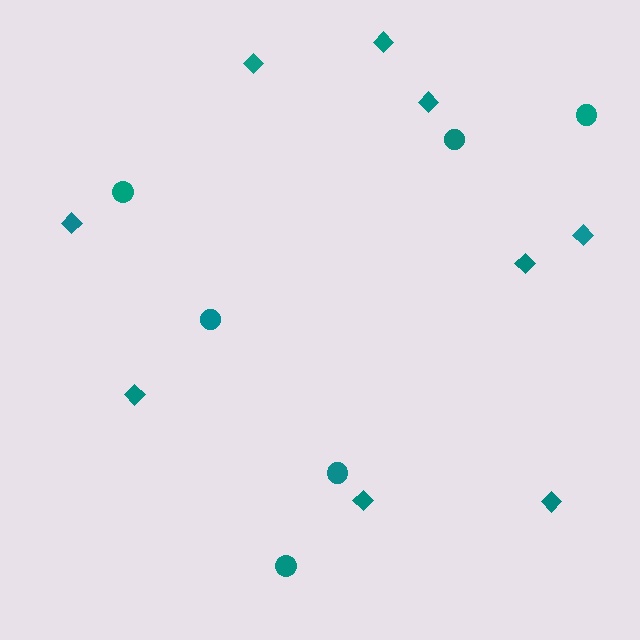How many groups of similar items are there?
There are 2 groups: one group of diamonds (9) and one group of circles (6).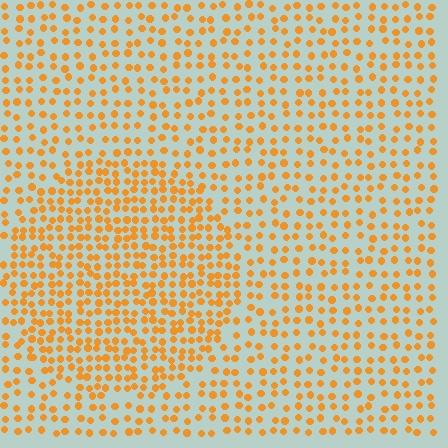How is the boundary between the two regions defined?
The boundary is defined by a change in element density (approximately 1.7x ratio). All elements are the same color, size, and shape.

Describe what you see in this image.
The image contains small orange elements arranged at two different densities. A circle-shaped region is visible where the elements are more densely packed than the surrounding area.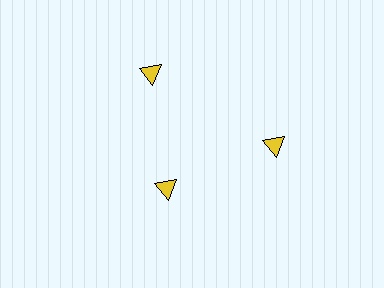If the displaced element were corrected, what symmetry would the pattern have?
It would have 3-fold rotational symmetry — the pattern would map onto itself every 120 degrees.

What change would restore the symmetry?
The symmetry would be restored by moving it outward, back onto the ring so that all 3 triangles sit at equal angles and equal distance from the center.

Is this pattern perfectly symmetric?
No. The 3 yellow triangles are arranged in a ring, but one element near the 7 o'clock position is pulled inward toward the center, breaking the 3-fold rotational symmetry.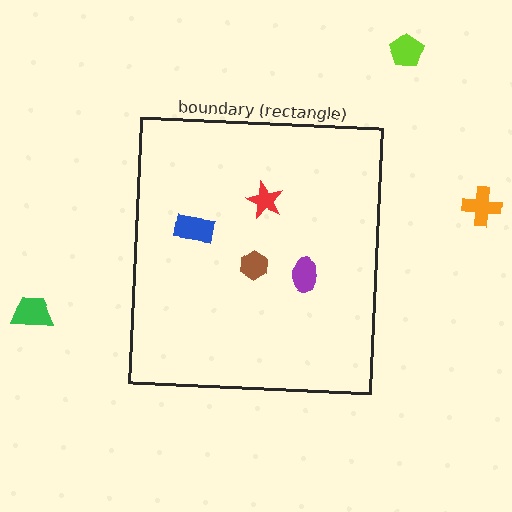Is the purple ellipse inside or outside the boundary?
Inside.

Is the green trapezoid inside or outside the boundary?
Outside.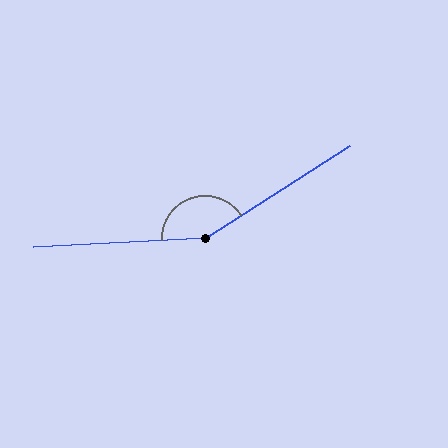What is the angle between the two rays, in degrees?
Approximately 151 degrees.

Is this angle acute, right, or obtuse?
It is obtuse.